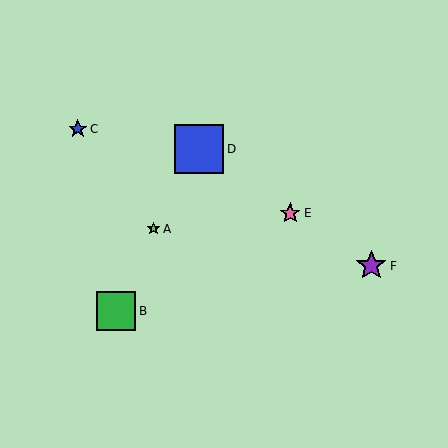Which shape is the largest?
The blue square (labeled D) is the largest.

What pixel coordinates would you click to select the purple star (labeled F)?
Click at (371, 266) to select the purple star F.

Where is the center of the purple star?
The center of the purple star is at (371, 266).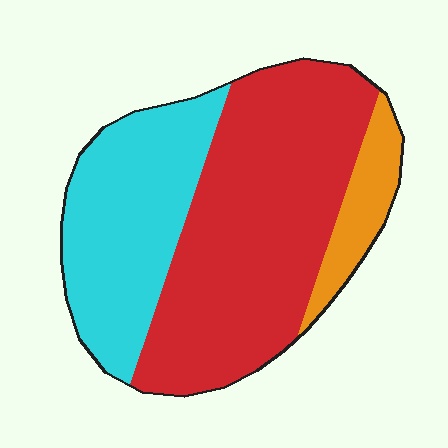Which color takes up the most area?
Red, at roughly 55%.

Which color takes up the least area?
Orange, at roughly 10%.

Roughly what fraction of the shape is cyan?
Cyan takes up between a quarter and a half of the shape.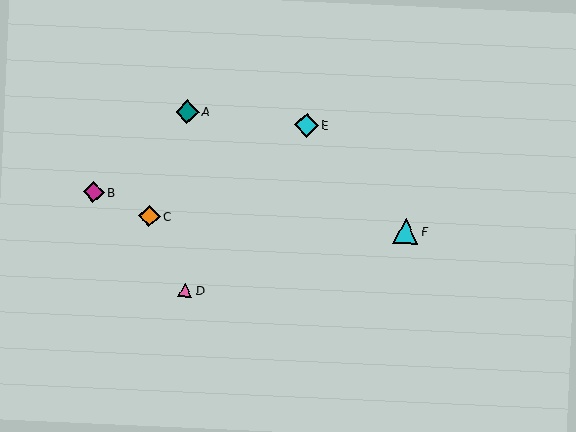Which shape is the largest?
The cyan triangle (labeled F) is the largest.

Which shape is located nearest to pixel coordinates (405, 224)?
The cyan triangle (labeled F) at (406, 231) is nearest to that location.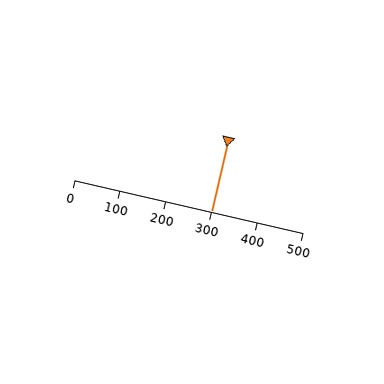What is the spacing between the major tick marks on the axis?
The major ticks are spaced 100 apart.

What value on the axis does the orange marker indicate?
The marker indicates approximately 300.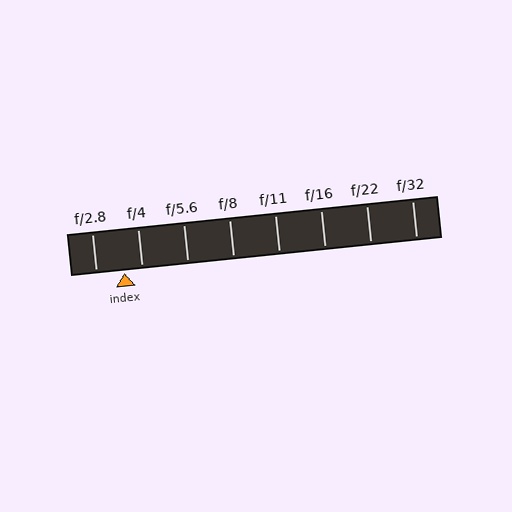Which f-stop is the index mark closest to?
The index mark is closest to f/4.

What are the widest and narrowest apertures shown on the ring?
The widest aperture shown is f/2.8 and the narrowest is f/32.